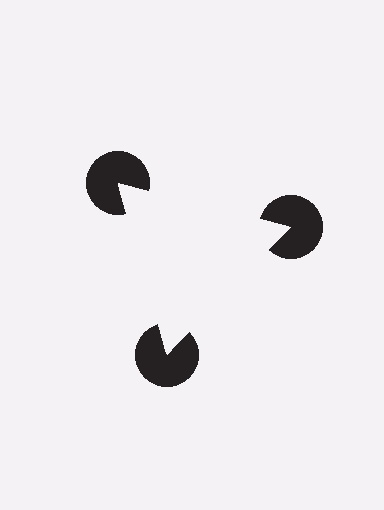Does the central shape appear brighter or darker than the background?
It typically appears slightly brighter than the background, even though no actual brightness change is drawn.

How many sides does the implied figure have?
3 sides.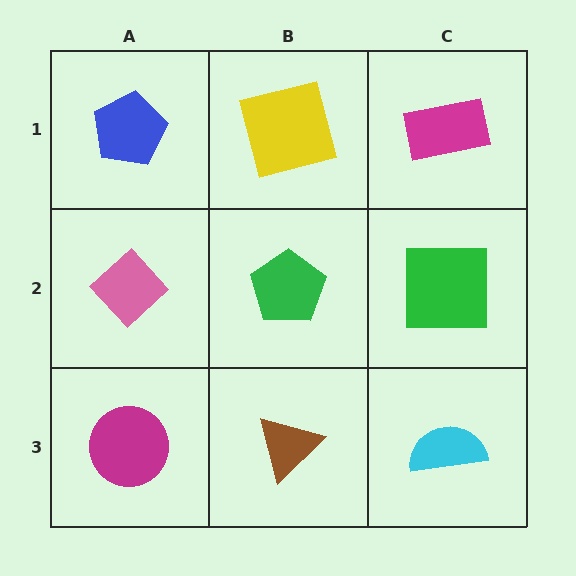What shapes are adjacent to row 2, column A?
A blue pentagon (row 1, column A), a magenta circle (row 3, column A), a green pentagon (row 2, column B).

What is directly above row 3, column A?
A pink diamond.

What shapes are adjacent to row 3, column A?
A pink diamond (row 2, column A), a brown triangle (row 3, column B).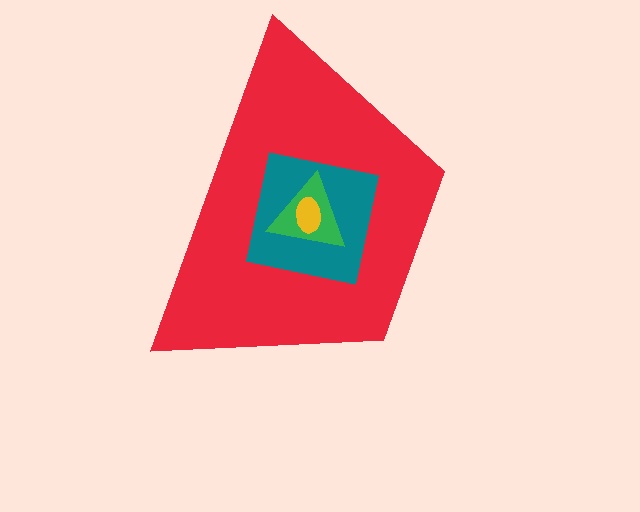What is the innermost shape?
The yellow ellipse.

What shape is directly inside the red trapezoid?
The teal square.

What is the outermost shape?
The red trapezoid.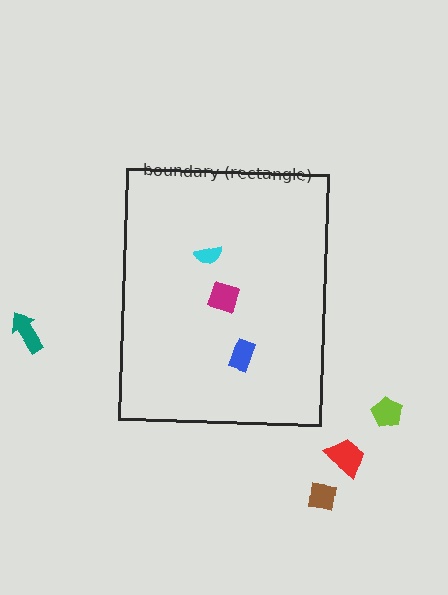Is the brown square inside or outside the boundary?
Outside.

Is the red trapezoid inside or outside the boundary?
Outside.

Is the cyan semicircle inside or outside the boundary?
Inside.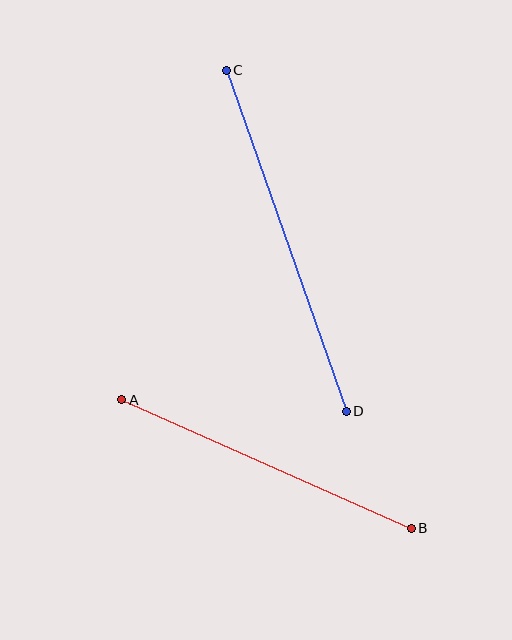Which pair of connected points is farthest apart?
Points C and D are farthest apart.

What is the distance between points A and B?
The distance is approximately 317 pixels.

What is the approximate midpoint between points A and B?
The midpoint is at approximately (267, 464) pixels.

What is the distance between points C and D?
The distance is approximately 361 pixels.